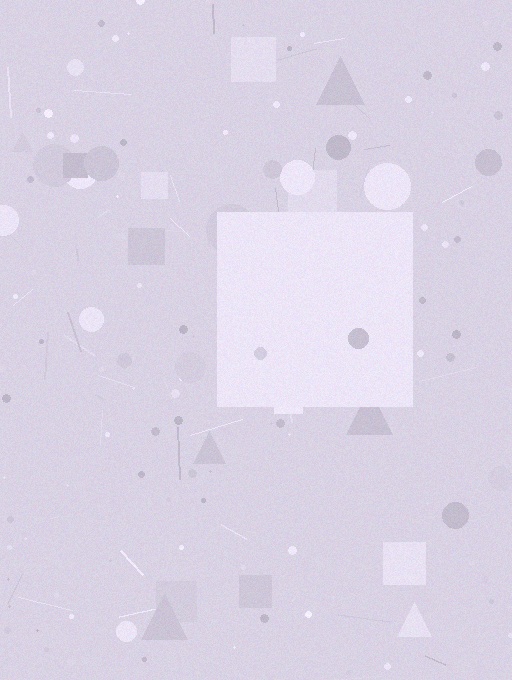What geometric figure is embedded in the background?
A square is embedded in the background.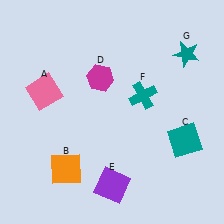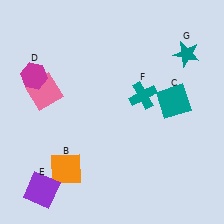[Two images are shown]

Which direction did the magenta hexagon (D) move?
The magenta hexagon (D) moved left.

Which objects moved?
The objects that moved are: the teal square (C), the magenta hexagon (D), the purple square (E).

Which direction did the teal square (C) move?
The teal square (C) moved up.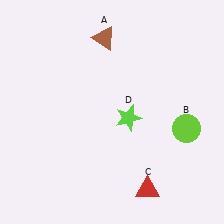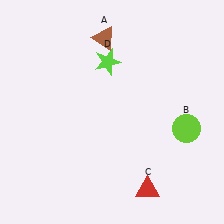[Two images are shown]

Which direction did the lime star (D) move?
The lime star (D) moved up.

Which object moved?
The lime star (D) moved up.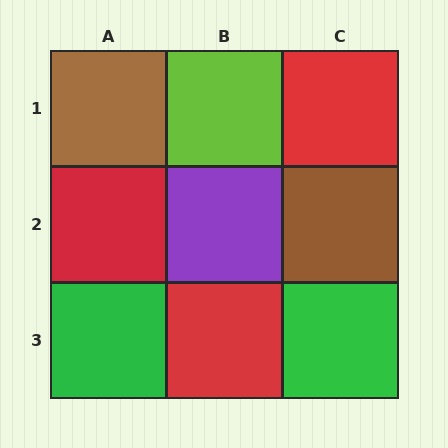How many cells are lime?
1 cell is lime.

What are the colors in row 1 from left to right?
Brown, lime, red.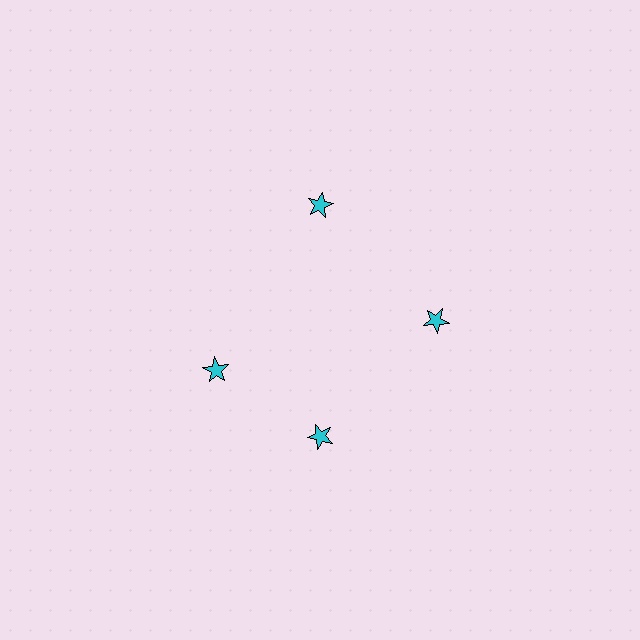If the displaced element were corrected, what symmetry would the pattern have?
It would have 4-fold rotational symmetry — the pattern would map onto itself every 90 degrees.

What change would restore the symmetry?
The symmetry would be restored by rotating it back into even spacing with its neighbors so that all 4 stars sit at equal angles and equal distance from the center.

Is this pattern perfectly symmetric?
No. The 4 cyan stars are arranged in a ring, but one element near the 9 o'clock position is rotated out of alignment along the ring, breaking the 4-fold rotational symmetry.